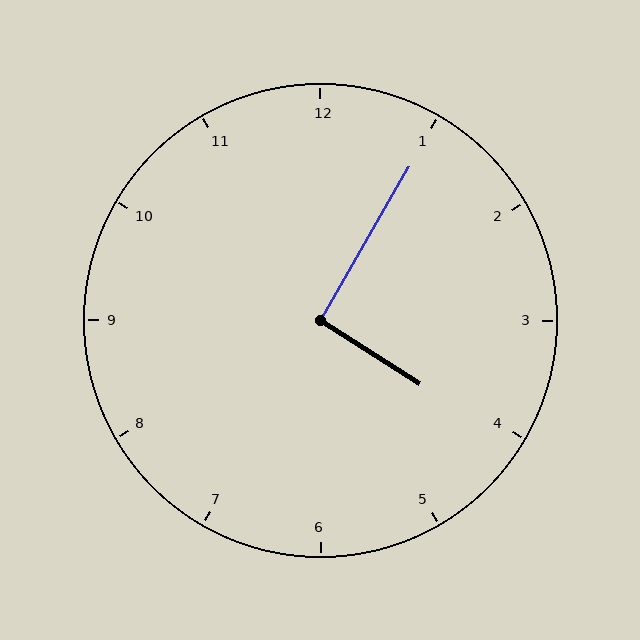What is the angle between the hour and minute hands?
Approximately 92 degrees.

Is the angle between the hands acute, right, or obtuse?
It is right.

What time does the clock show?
4:05.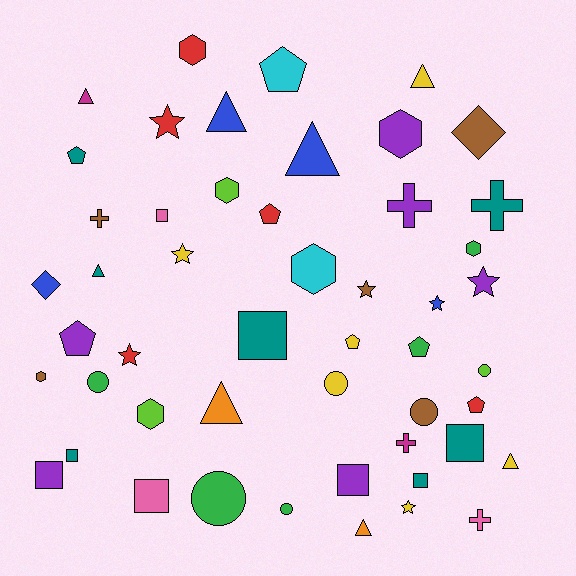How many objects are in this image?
There are 50 objects.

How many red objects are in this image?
There are 5 red objects.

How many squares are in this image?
There are 8 squares.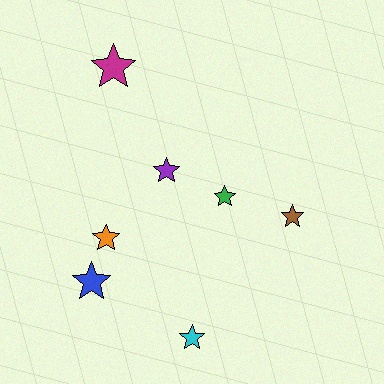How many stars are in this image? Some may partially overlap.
There are 7 stars.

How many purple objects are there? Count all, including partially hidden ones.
There is 1 purple object.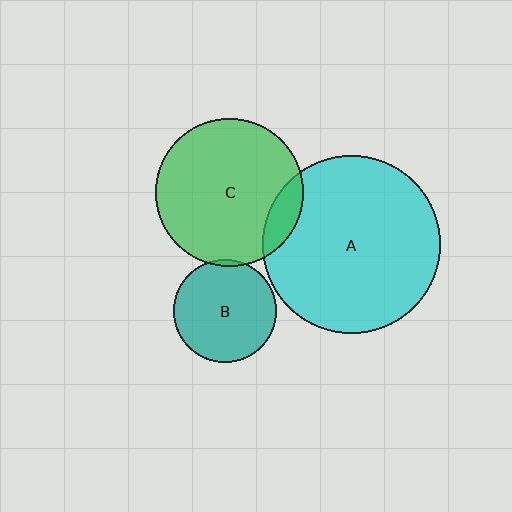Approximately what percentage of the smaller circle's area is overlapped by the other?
Approximately 10%.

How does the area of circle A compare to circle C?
Approximately 1.5 times.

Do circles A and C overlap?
Yes.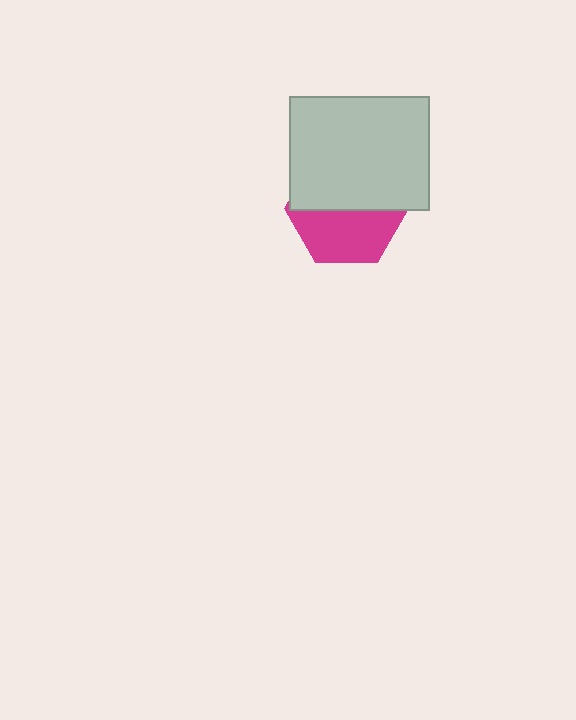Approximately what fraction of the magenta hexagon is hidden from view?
Roughly 53% of the magenta hexagon is hidden behind the light gray rectangle.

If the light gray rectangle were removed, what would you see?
You would see the complete magenta hexagon.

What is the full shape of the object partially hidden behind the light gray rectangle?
The partially hidden object is a magenta hexagon.